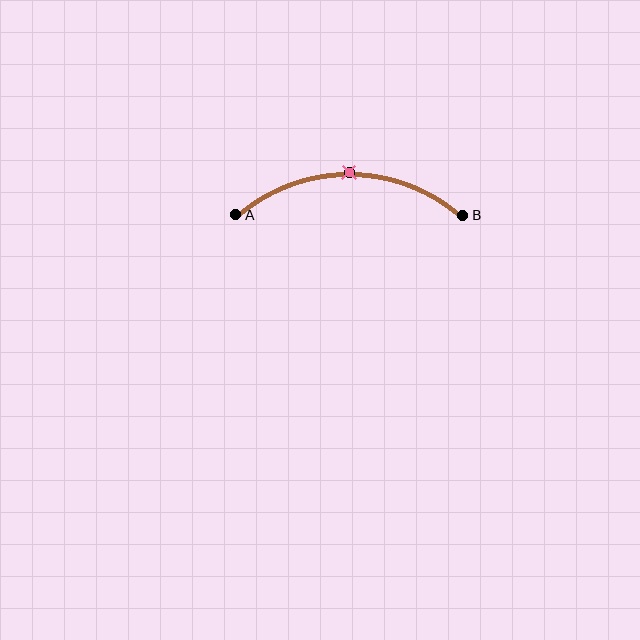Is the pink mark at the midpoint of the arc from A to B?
Yes. The pink mark lies on the arc at equal arc-length from both A and B — it is the arc midpoint.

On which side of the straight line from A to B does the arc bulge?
The arc bulges above the straight line connecting A and B.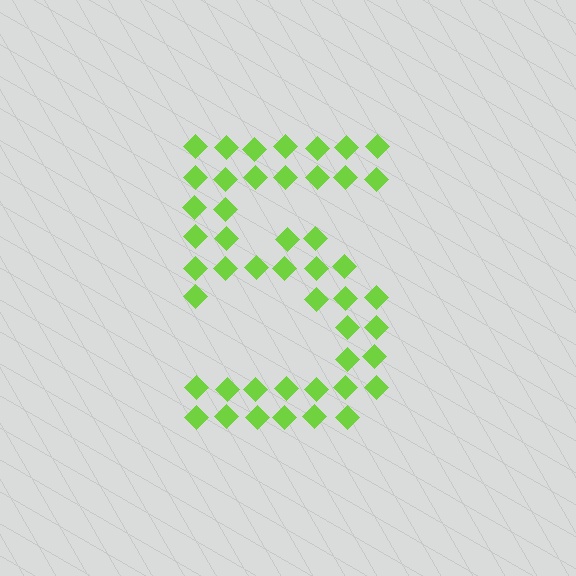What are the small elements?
The small elements are diamonds.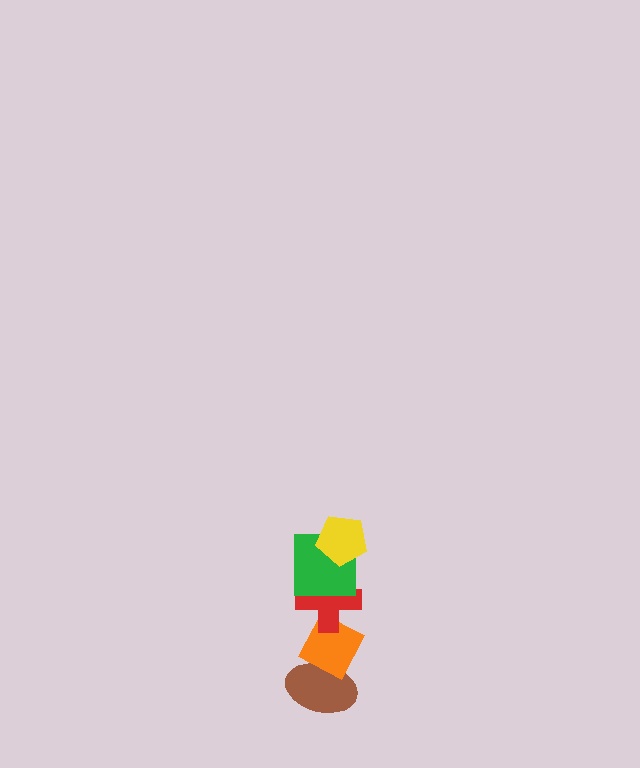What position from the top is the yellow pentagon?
The yellow pentagon is 1st from the top.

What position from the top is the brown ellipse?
The brown ellipse is 5th from the top.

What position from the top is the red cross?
The red cross is 3rd from the top.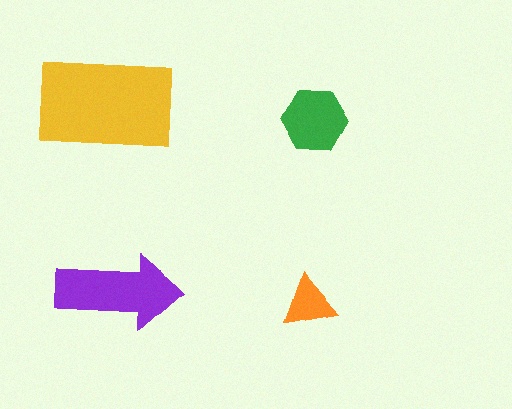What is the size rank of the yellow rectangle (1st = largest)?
1st.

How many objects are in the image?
There are 4 objects in the image.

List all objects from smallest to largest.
The orange triangle, the green hexagon, the purple arrow, the yellow rectangle.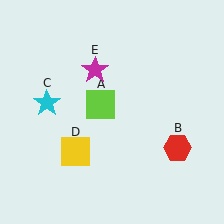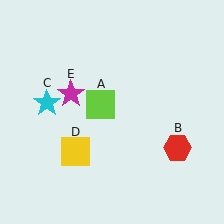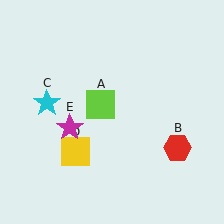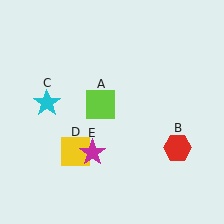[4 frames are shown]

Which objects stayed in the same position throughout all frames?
Lime square (object A) and red hexagon (object B) and cyan star (object C) and yellow square (object D) remained stationary.